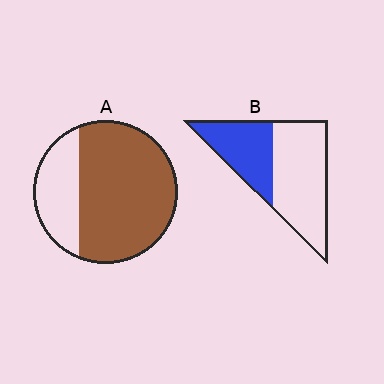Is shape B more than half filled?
No.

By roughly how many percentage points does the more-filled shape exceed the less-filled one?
By roughly 35 percentage points (A over B).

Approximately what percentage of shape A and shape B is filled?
A is approximately 75% and B is approximately 40%.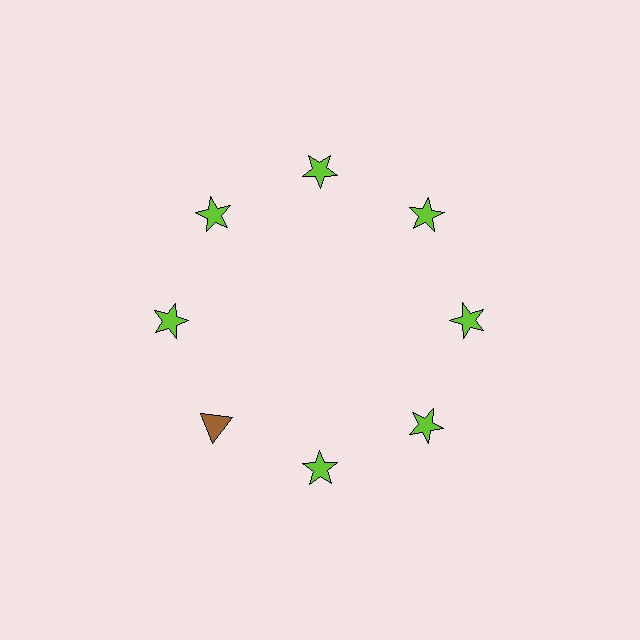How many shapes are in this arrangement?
There are 8 shapes arranged in a ring pattern.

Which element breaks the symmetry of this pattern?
The brown triangle at roughly the 8 o'clock position breaks the symmetry. All other shapes are lime stars.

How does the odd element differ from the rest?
It differs in both color (brown instead of lime) and shape (triangle instead of star).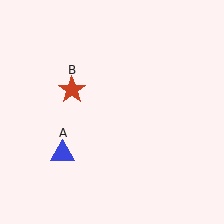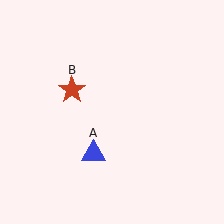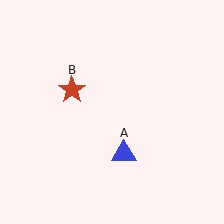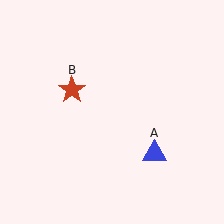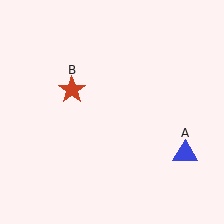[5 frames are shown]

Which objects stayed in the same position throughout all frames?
Red star (object B) remained stationary.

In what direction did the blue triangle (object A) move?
The blue triangle (object A) moved right.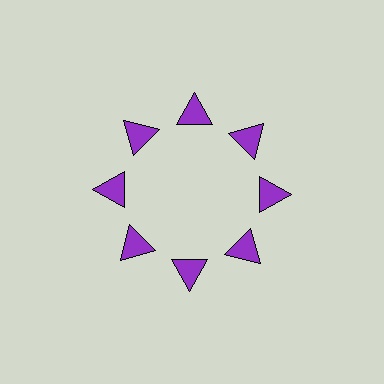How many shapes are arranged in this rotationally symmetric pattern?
There are 8 shapes, arranged in 8 groups of 1.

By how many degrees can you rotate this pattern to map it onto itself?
The pattern maps onto itself every 45 degrees of rotation.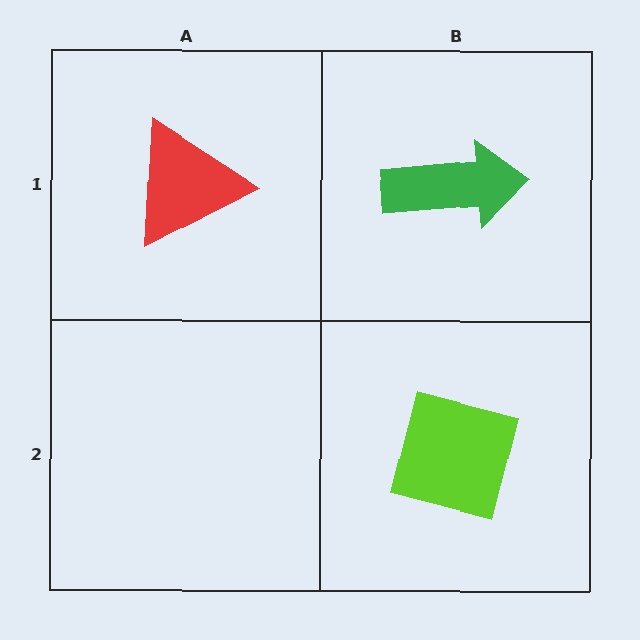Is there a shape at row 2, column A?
No, that cell is empty.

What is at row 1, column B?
A green arrow.